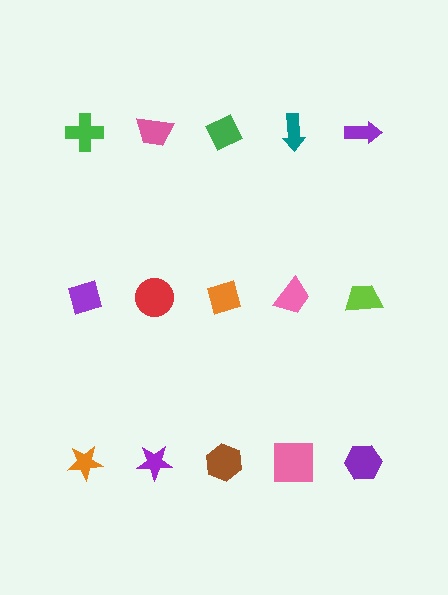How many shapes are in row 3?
5 shapes.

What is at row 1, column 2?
A pink trapezoid.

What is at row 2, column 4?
A pink trapezoid.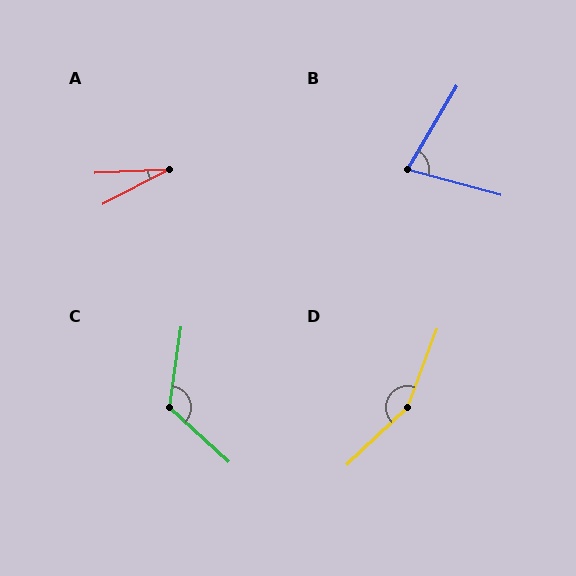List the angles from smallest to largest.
A (25°), B (75°), C (125°), D (154°).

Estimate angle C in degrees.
Approximately 125 degrees.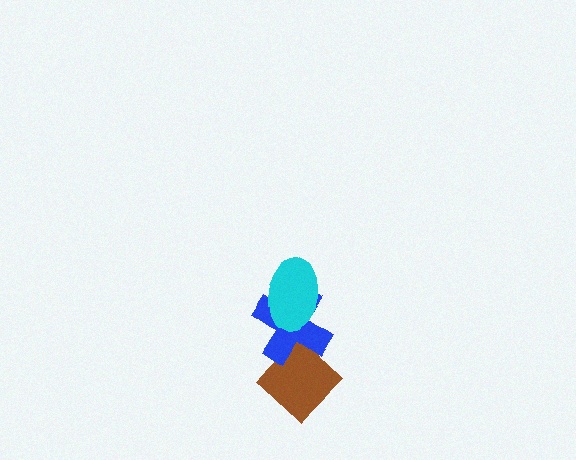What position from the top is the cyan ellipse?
The cyan ellipse is 1st from the top.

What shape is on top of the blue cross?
The cyan ellipse is on top of the blue cross.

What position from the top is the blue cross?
The blue cross is 2nd from the top.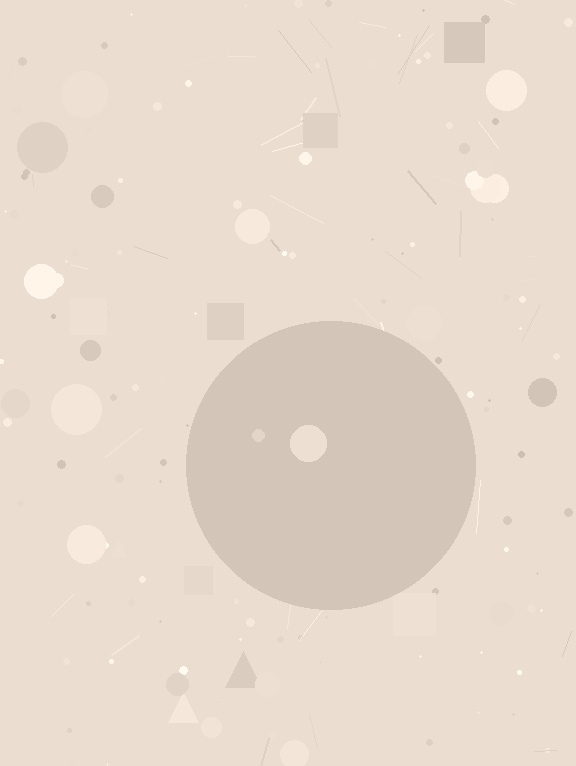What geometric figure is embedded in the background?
A circle is embedded in the background.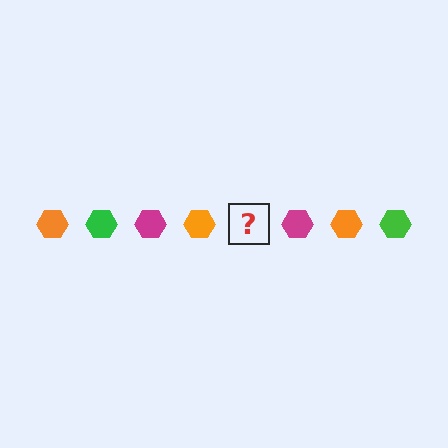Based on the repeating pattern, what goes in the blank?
The blank should be a green hexagon.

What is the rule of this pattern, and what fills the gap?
The rule is that the pattern cycles through orange, green, magenta hexagons. The gap should be filled with a green hexagon.